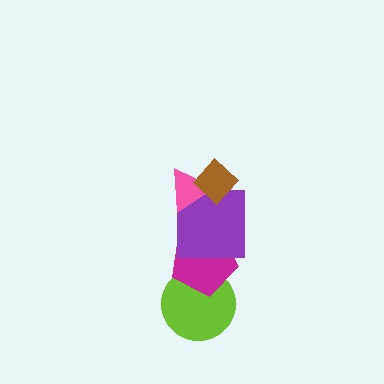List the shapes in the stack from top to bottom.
From top to bottom: the brown diamond, the pink triangle, the purple square, the magenta pentagon, the lime circle.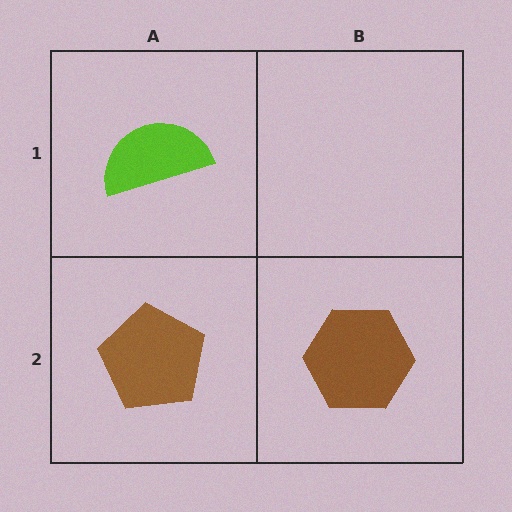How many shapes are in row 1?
1 shape.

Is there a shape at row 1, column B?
No, that cell is empty.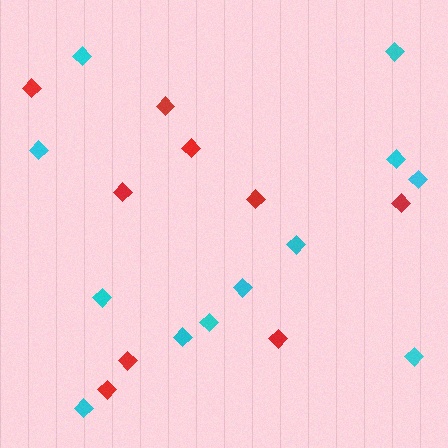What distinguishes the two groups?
There are 2 groups: one group of red diamonds (9) and one group of cyan diamonds (12).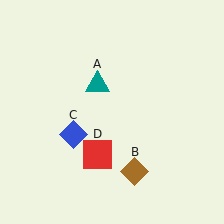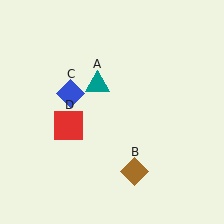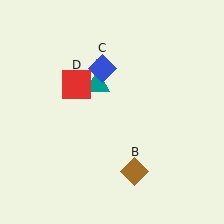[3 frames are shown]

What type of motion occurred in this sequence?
The blue diamond (object C), red square (object D) rotated clockwise around the center of the scene.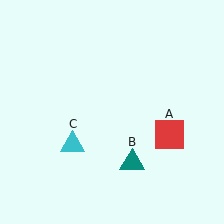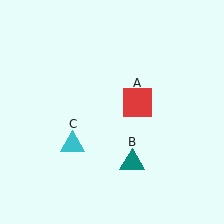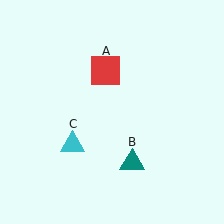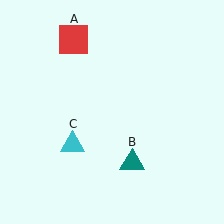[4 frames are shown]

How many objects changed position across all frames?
1 object changed position: red square (object A).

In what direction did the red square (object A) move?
The red square (object A) moved up and to the left.